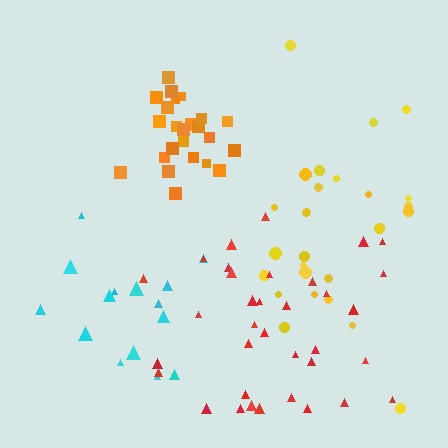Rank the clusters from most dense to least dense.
orange, red, yellow, cyan.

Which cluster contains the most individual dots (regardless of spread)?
Red (35).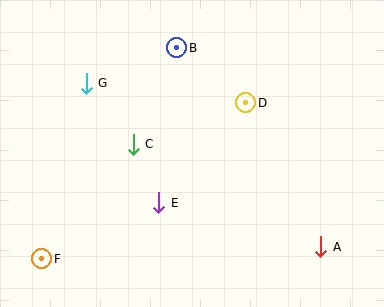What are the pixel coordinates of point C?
Point C is at (133, 144).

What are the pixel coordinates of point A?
Point A is at (321, 247).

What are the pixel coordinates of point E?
Point E is at (159, 203).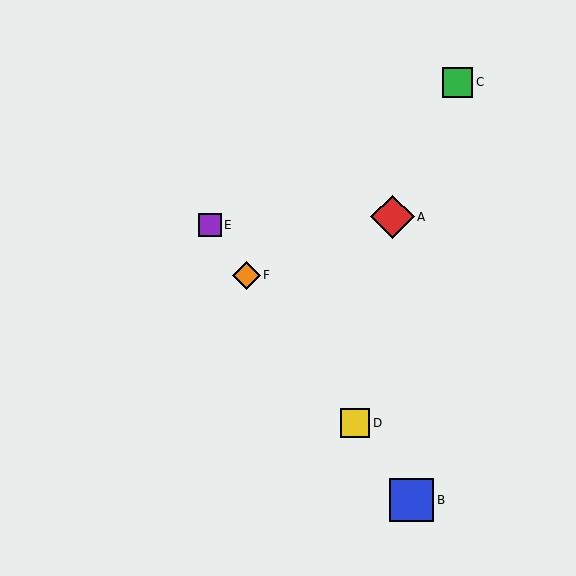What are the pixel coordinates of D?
Object D is at (355, 423).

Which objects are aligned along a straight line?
Objects B, D, E, F are aligned along a straight line.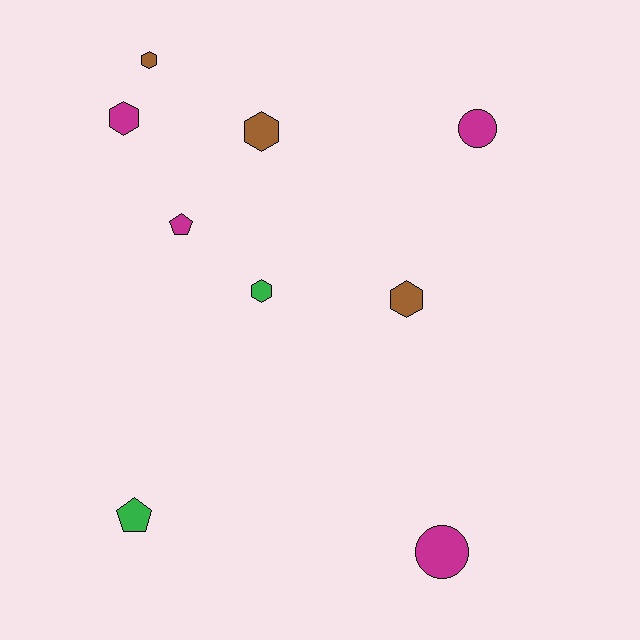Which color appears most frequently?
Magenta, with 4 objects.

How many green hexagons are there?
There is 1 green hexagon.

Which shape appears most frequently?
Hexagon, with 5 objects.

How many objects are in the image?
There are 9 objects.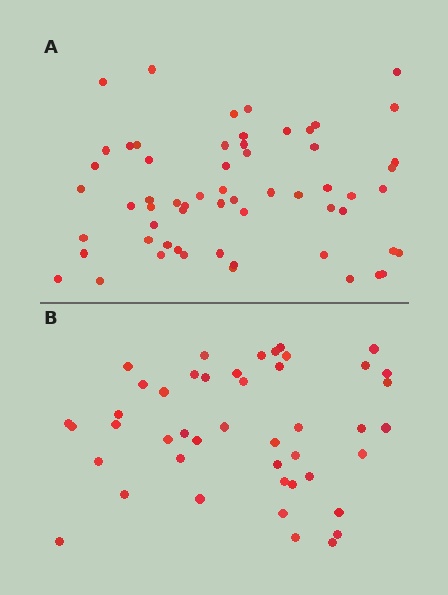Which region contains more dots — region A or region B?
Region A (the top region) has more dots.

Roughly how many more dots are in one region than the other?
Region A has approximately 15 more dots than region B.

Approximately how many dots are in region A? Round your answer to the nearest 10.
About 60 dots.